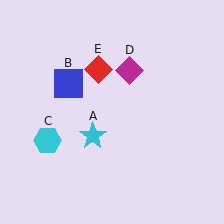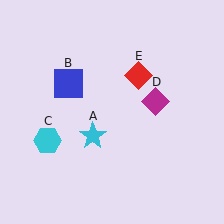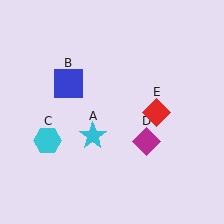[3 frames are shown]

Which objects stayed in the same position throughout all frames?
Cyan star (object A) and blue square (object B) and cyan hexagon (object C) remained stationary.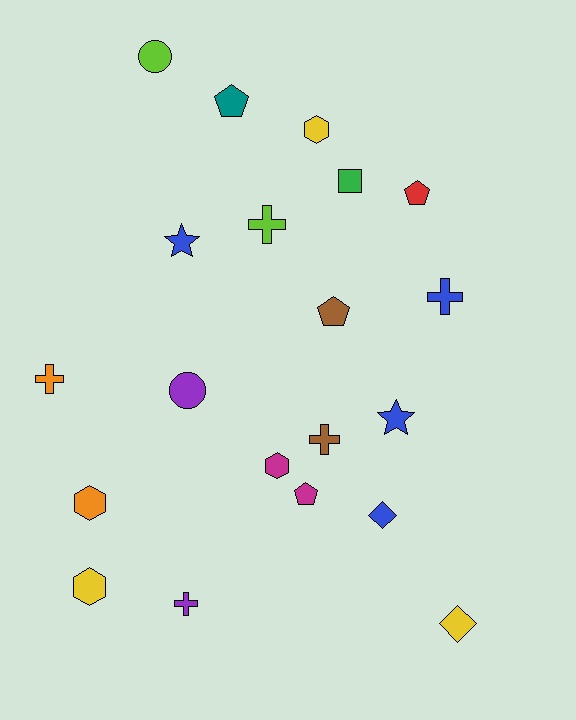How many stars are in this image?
There are 2 stars.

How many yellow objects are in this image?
There are 3 yellow objects.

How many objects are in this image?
There are 20 objects.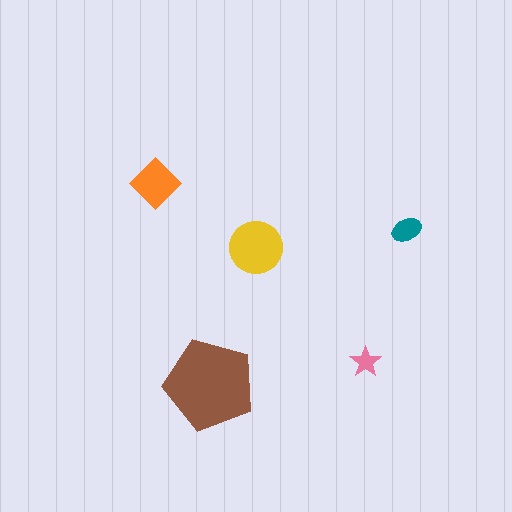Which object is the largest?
The brown pentagon.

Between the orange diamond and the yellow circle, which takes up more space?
The yellow circle.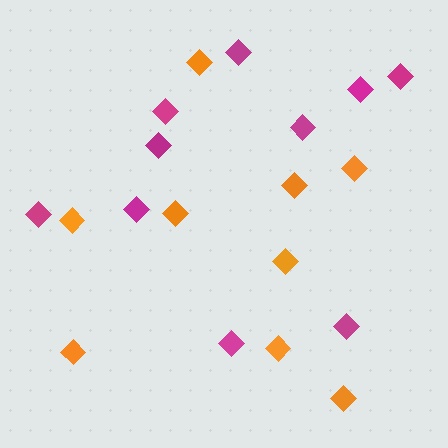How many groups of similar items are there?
There are 2 groups: one group of orange diamonds (9) and one group of magenta diamonds (10).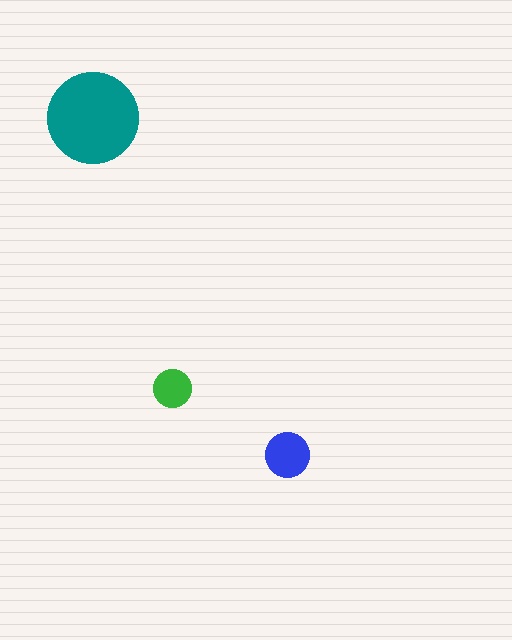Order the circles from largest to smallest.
the teal one, the blue one, the green one.